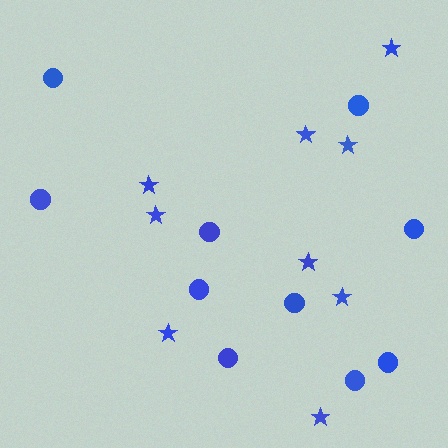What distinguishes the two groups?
There are 2 groups: one group of stars (9) and one group of circles (10).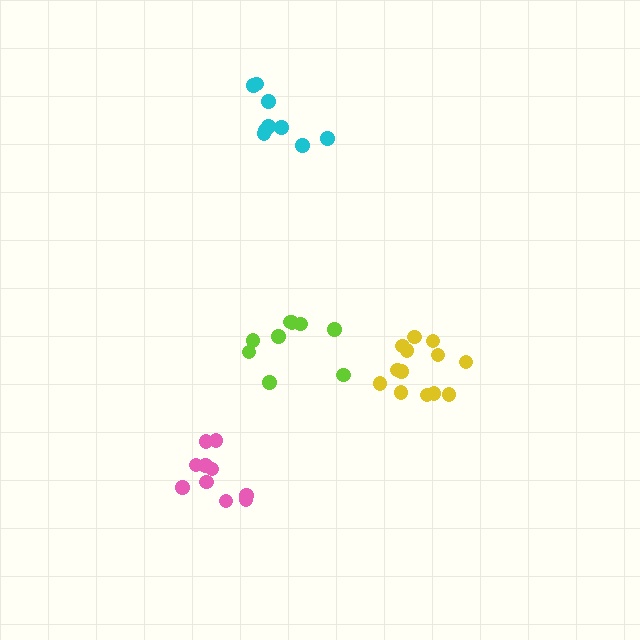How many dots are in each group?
Group 1: 13 dots, Group 2: 9 dots, Group 3: 10 dots, Group 4: 10 dots (42 total).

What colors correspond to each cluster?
The clusters are colored: yellow, lime, cyan, pink.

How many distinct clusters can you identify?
There are 4 distinct clusters.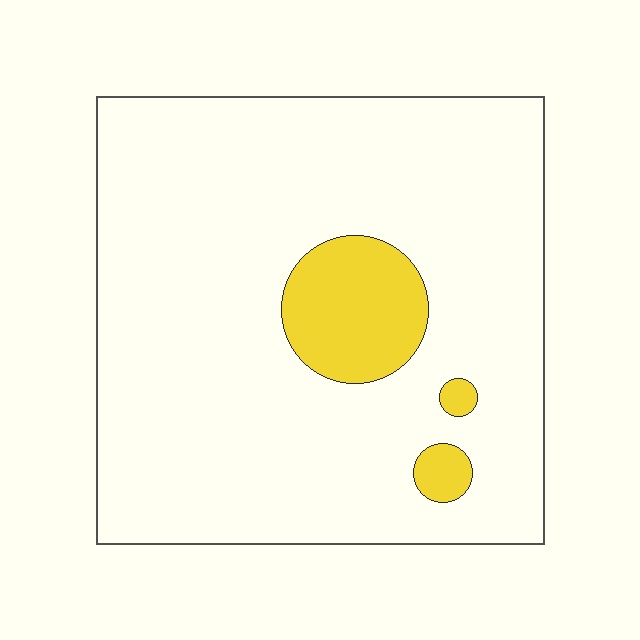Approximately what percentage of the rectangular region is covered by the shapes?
Approximately 10%.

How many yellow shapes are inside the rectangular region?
3.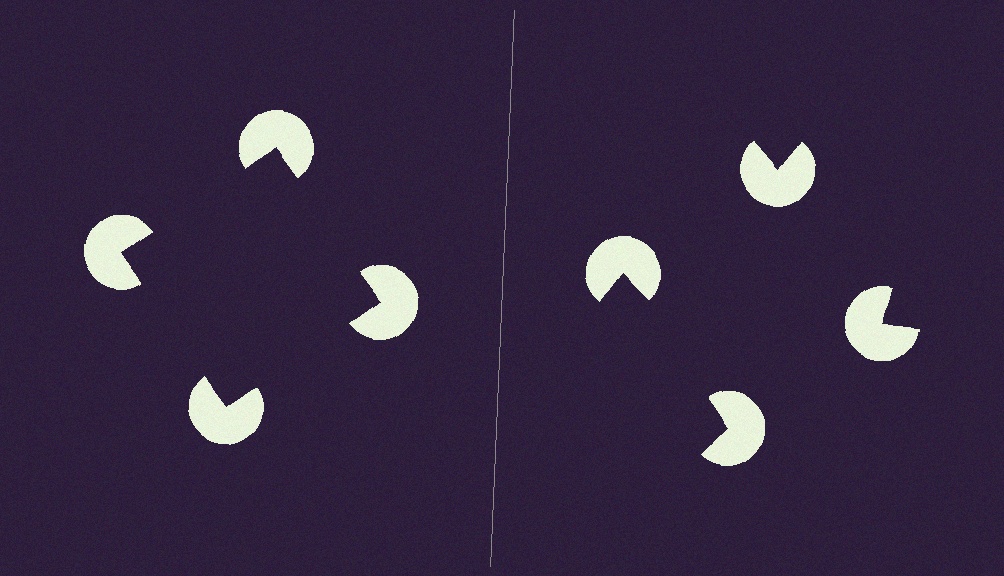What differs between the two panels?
The pac-man discs are positioned identically on both sides; only the wedge orientations differ. On the left they align to a square; on the right they are misaligned.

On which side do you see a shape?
An illusory square appears on the left side. On the right side the wedge cuts are rotated, so no coherent shape forms.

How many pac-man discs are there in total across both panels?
8 — 4 on each side.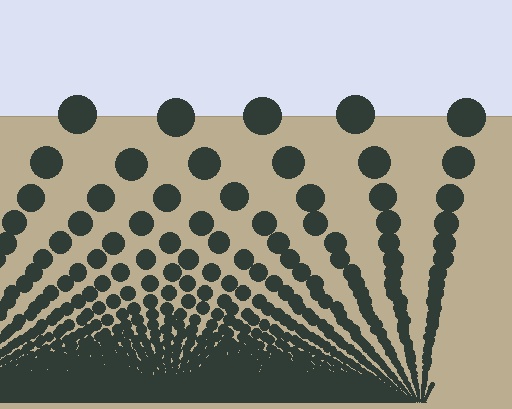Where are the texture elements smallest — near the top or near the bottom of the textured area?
Near the bottom.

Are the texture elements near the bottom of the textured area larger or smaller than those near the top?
Smaller. The gradient is inverted — elements near the bottom are smaller and denser.